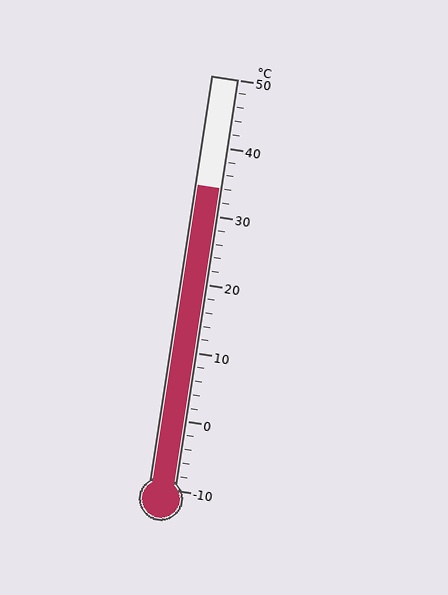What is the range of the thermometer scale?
The thermometer scale ranges from -10°C to 50°C.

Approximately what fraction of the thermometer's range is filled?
The thermometer is filled to approximately 75% of its range.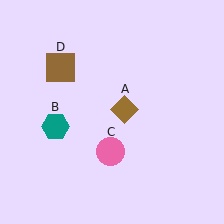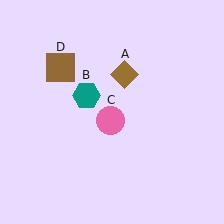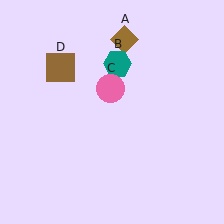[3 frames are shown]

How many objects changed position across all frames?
3 objects changed position: brown diamond (object A), teal hexagon (object B), pink circle (object C).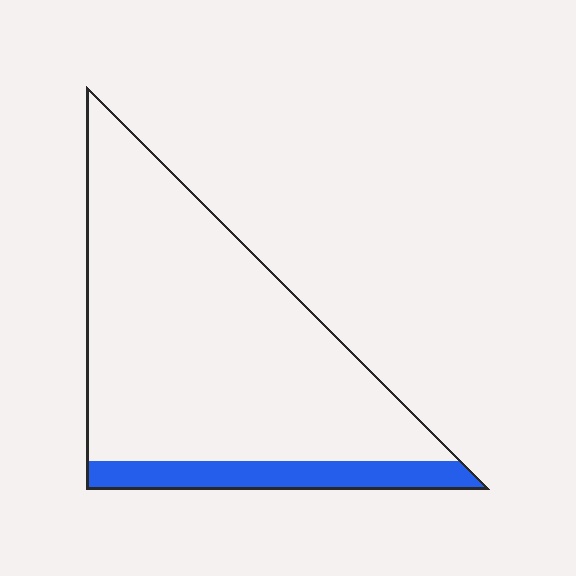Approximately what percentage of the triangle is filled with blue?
Approximately 15%.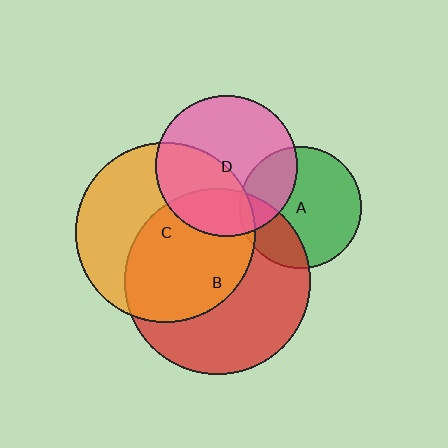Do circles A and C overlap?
Yes.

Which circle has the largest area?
Circle B (red).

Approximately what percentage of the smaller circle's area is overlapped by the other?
Approximately 5%.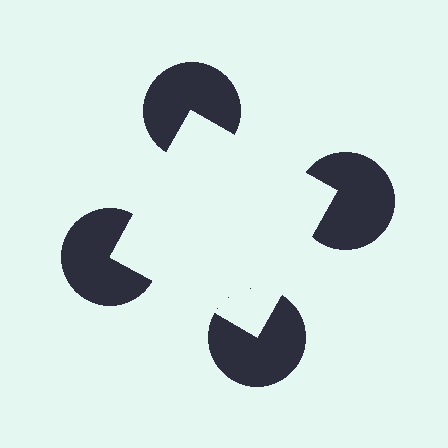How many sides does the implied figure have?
4 sides.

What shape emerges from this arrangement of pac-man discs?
An illusory square — its edges are inferred from the aligned wedge cuts in the pac-man discs, not physically drawn.